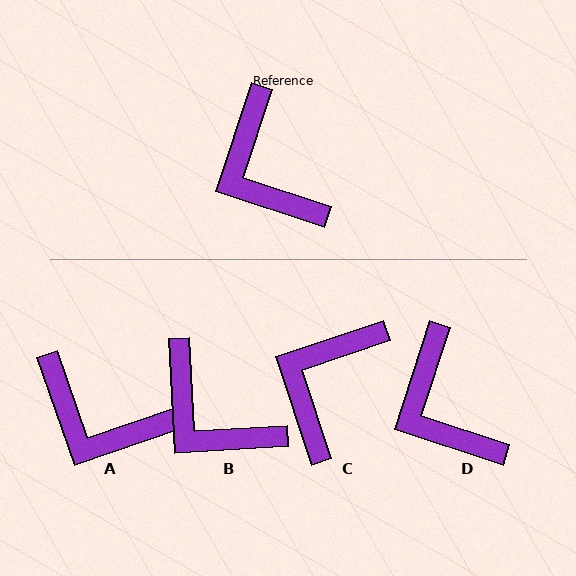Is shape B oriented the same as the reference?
No, it is off by about 21 degrees.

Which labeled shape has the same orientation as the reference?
D.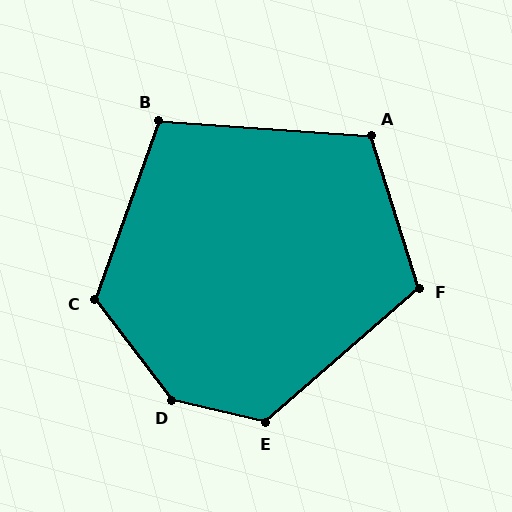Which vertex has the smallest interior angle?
B, at approximately 106 degrees.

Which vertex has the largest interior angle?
D, at approximately 141 degrees.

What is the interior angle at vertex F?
Approximately 114 degrees (obtuse).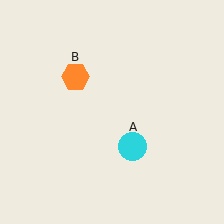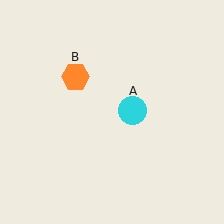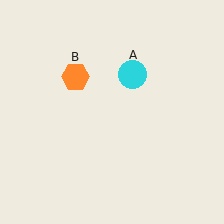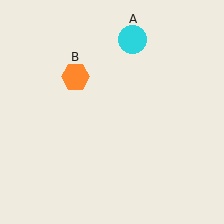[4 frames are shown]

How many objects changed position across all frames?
1 object changed position: cyan circle (object A).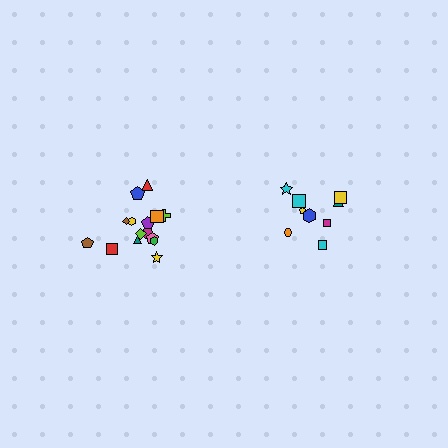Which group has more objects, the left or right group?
The left group.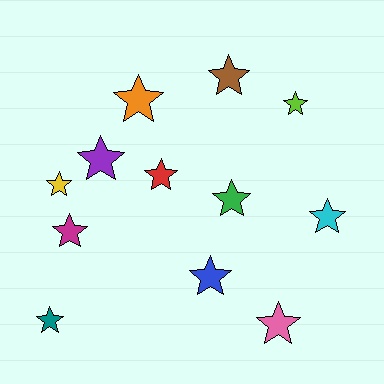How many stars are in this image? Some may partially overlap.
There are 12 stars.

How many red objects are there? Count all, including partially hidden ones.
There is 1 red object.